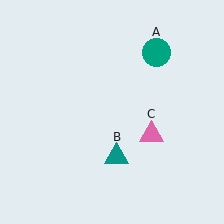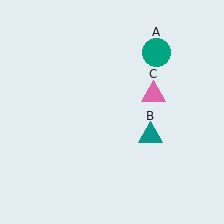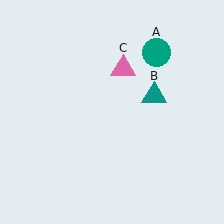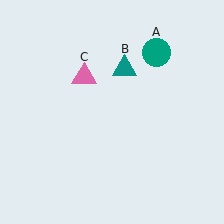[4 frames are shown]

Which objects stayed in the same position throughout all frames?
Teal circle (object A) remained stationary.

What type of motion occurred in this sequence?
The teal triangle (object B), pink triangle (object C) rotated counterclockwise around the center of the scene.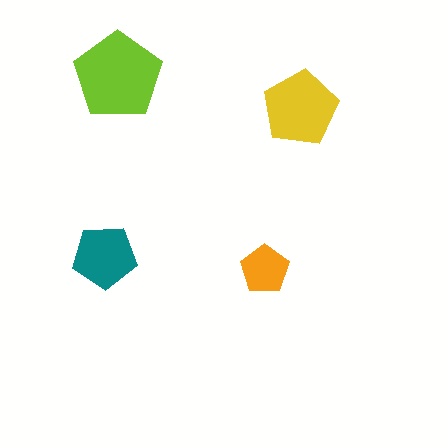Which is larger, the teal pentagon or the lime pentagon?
The lime one.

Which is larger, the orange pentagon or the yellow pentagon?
The yellow one.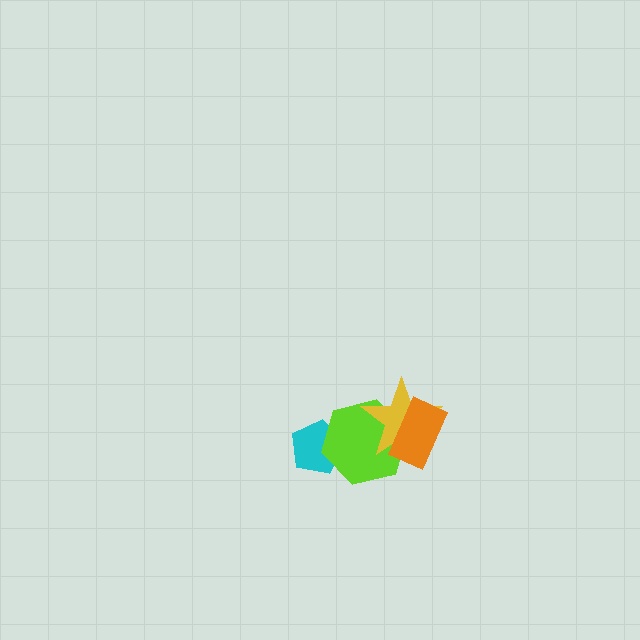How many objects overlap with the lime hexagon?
3 objects overlap with the lime hexagon.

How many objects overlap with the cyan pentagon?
1 object overlaps with the cyan pentagon.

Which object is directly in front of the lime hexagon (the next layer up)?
The yellow star is directly in front of the lime hexagon.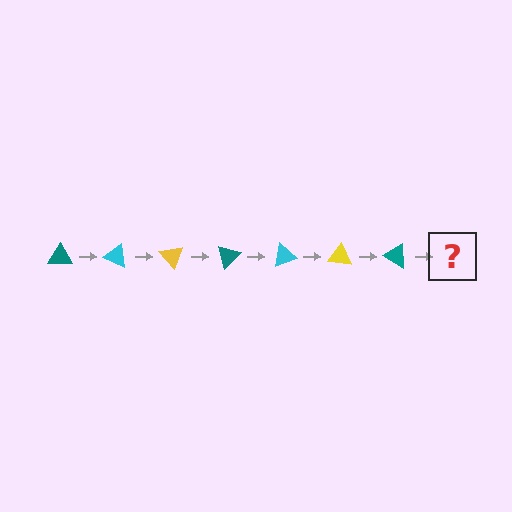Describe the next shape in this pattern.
It should be a cyan triangle, rotated 175 degrees from the start.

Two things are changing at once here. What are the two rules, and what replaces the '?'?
The two rules are that it rotates 25 degrees each step and the color cycles through teal, cyan, and yellow. The '?' should be a cyan triangle, rotated 175 degrees from the start.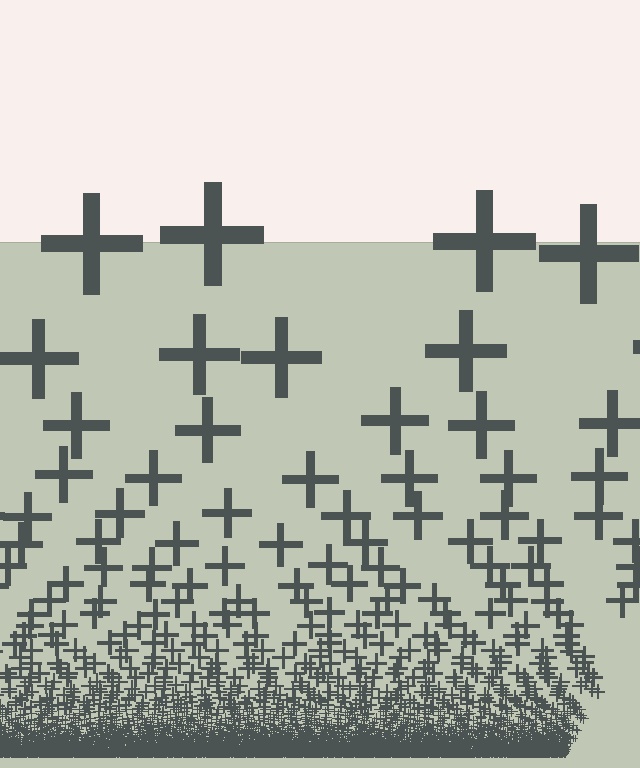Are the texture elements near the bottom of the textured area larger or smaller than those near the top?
Smaller. The gradient is inverted — elements near the bottom are smaller and denser.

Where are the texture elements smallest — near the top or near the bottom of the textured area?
Near the bottom.